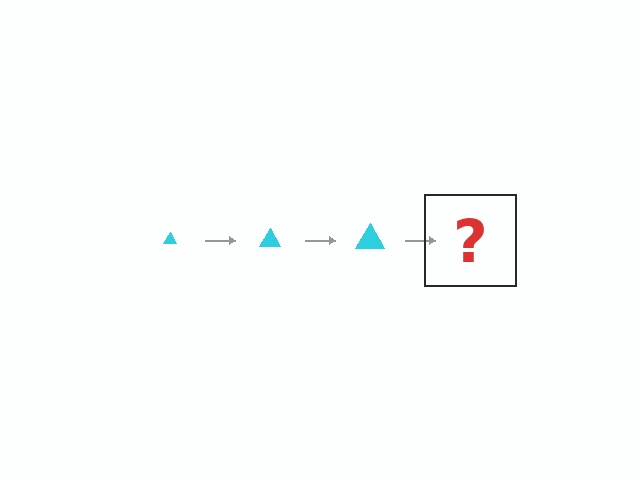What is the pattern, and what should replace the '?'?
The pattern is that the triangle gets progressively larger each step. The '?' should be a cyan triangle, larger than the previous one.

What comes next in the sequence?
The next element should be a cyan triangle, larger than the previous one.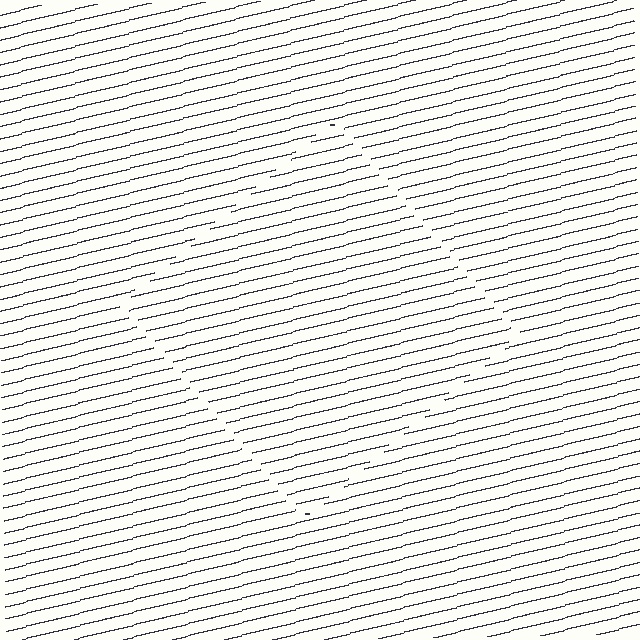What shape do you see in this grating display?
An illusory square. The interior of the shape contains the same grating, shifted by half a period — the contour is defined by the phase discontinuity where line-ends from the inner and outer gratings abut.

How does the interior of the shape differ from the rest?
The interior of the shape contains the same grating, shifted by half a period — the contour is defined by the phase discontinuity where line-ends from the inner and outer gratings abut.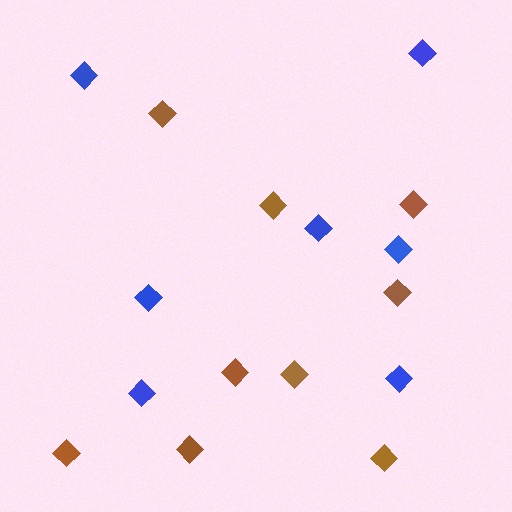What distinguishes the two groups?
There are 2 groups: one group of brown diamonds (9) and one group of blue diamonds (7).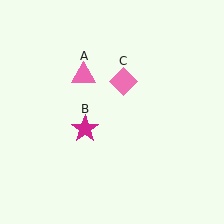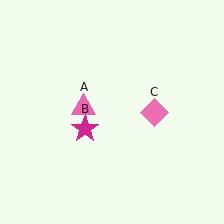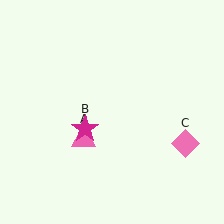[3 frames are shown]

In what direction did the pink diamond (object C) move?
The pink diamond (object C) moved down and to the right.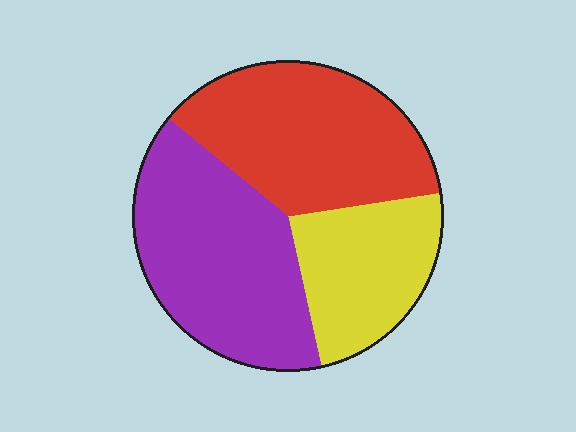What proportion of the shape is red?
Red takes up about three eighths (3/8) of the shape.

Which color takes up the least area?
Yellow, at roughly 25%.